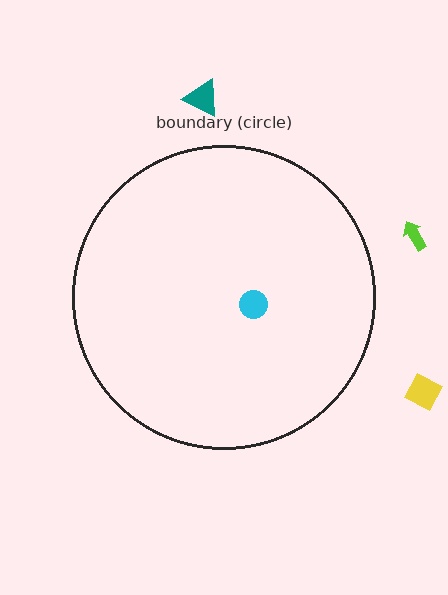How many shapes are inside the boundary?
1 inside, 3 outside.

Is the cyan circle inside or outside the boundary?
Inside.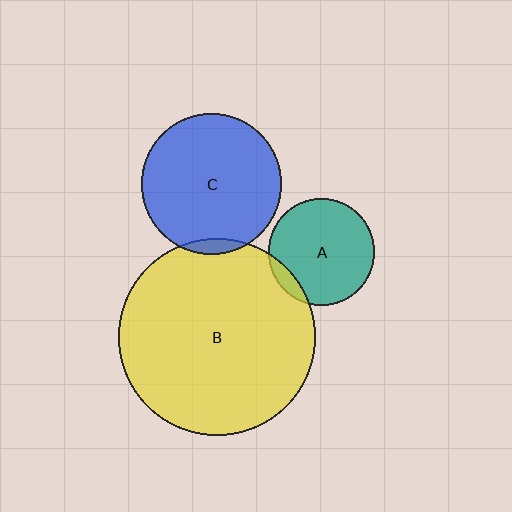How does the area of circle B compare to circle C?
Approximately 2.0 times.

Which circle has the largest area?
Circle B (yellow).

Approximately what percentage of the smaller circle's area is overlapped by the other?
Approximately 10%.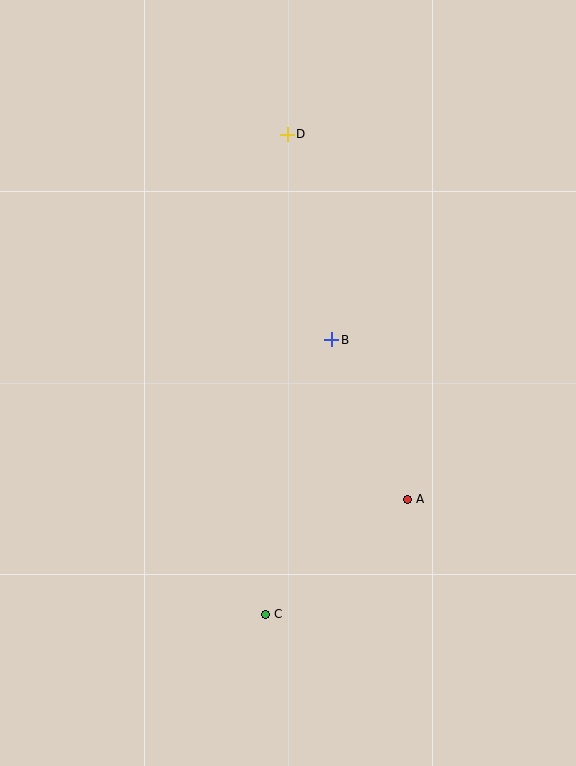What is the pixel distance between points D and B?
The distance between D and B is 210 pixels.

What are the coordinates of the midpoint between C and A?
The midpoint between C and A is at (336, 557).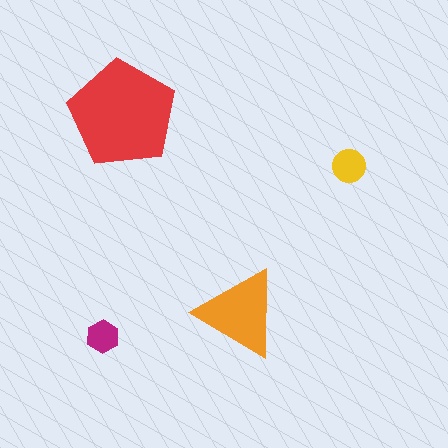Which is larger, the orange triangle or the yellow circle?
The orange triangle.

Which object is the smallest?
The magenta hexagon.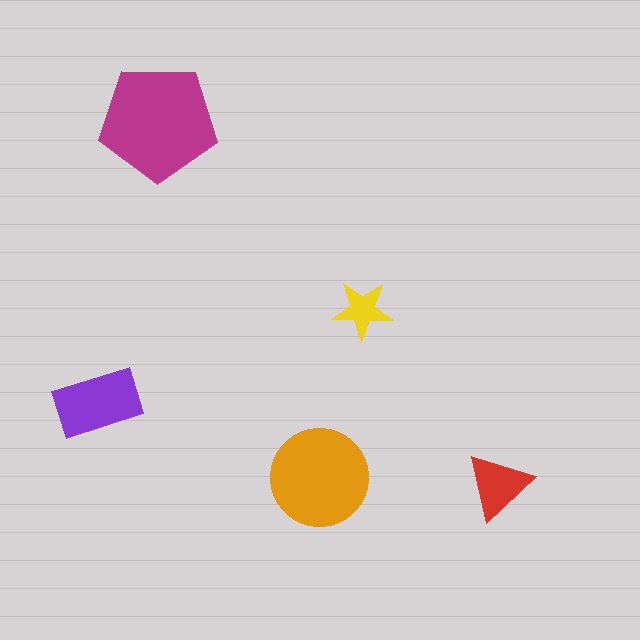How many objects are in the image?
There are 5 objects in the image.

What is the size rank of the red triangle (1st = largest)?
4th.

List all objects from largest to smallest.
The magenta pentagon, the orange circle, the purple rectangle, the red triangle, the yellow star.